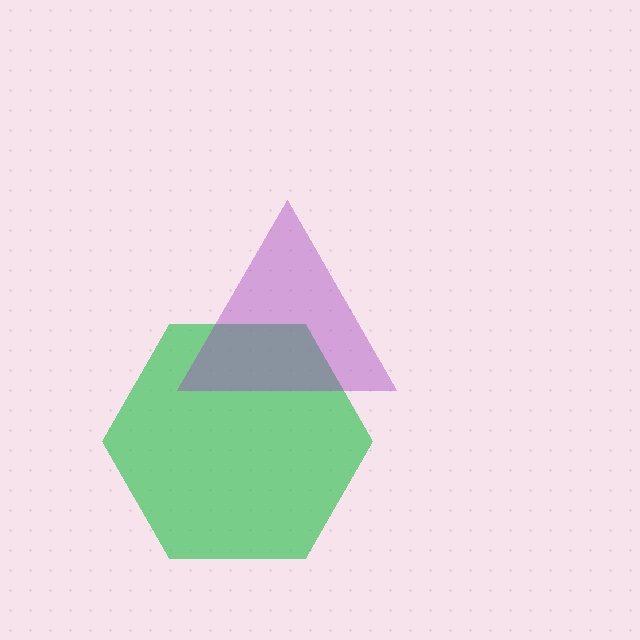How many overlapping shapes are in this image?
There are 2 overlapping shapes in the image.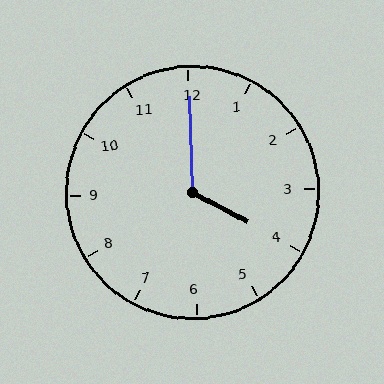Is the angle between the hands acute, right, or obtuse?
It is obtuse.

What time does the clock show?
4:00.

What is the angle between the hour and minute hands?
Approximately 120 degrees.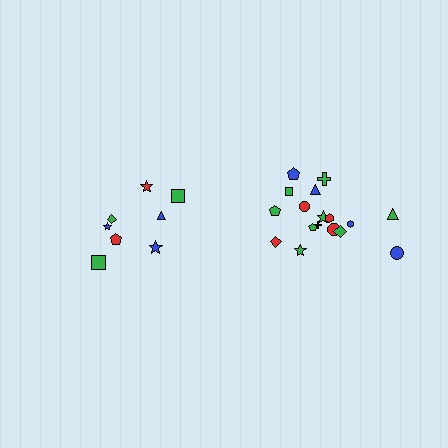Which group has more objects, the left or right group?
The right group.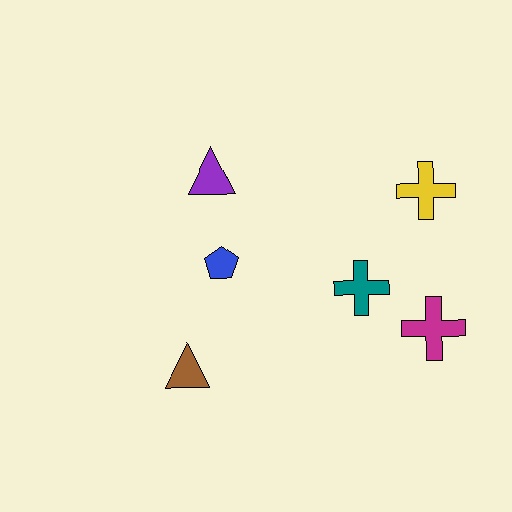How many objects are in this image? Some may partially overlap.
There are 6 objects.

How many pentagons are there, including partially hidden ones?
There is 1 pentagon.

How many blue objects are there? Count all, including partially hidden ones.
There is 1 blue object.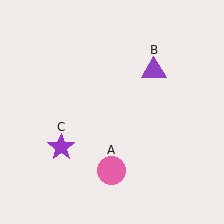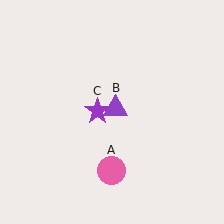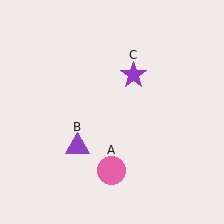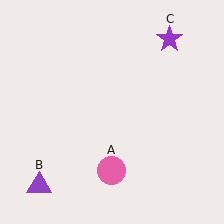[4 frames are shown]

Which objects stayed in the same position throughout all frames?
Pink circle (object A) remained stationary.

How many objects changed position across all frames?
2 objects changed position: purple triangle (object B), purple star (object C).